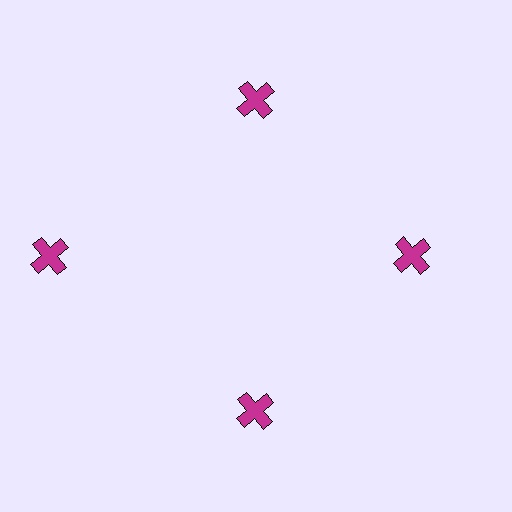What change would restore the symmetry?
The symmetry would be restored by moving it inward, back onto the ring so that all 4 crosses sit at equal angles and equal distance from the center.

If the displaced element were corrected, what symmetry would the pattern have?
It would have 4-fold rotational symmetry — the pattern would map onto itself every 90 degrees.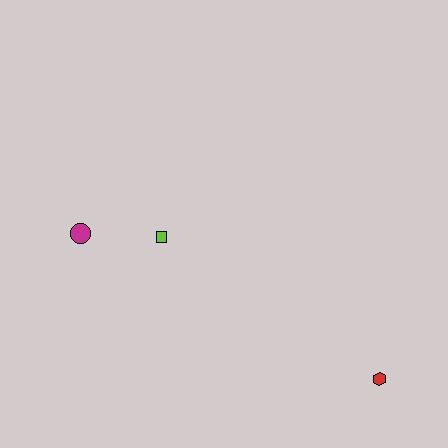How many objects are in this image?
There are 3 objects.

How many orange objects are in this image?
There are no orange objects.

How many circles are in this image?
There is 1 circle.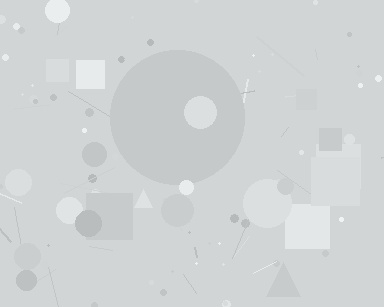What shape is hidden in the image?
A circle is hidden in the image.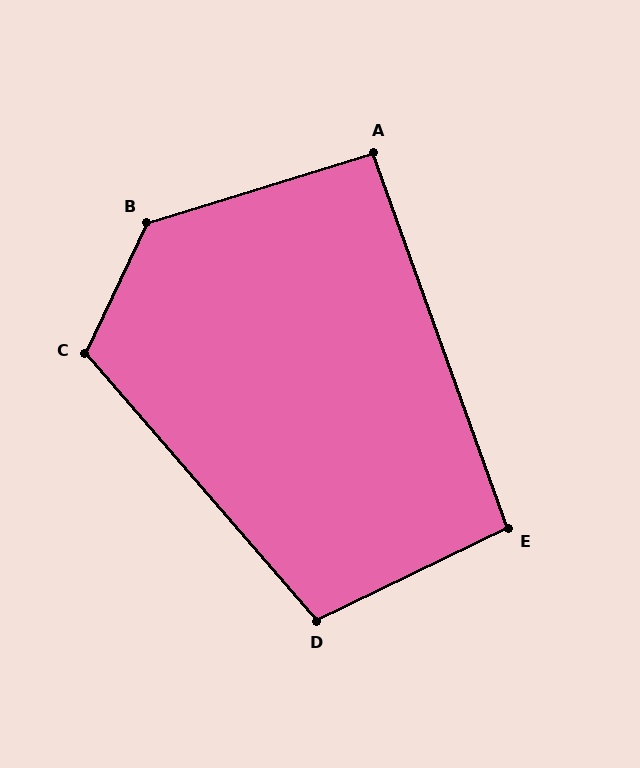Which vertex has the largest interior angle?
B, at approximately 132 degrees.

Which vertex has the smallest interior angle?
A, at approximately 93 degrees.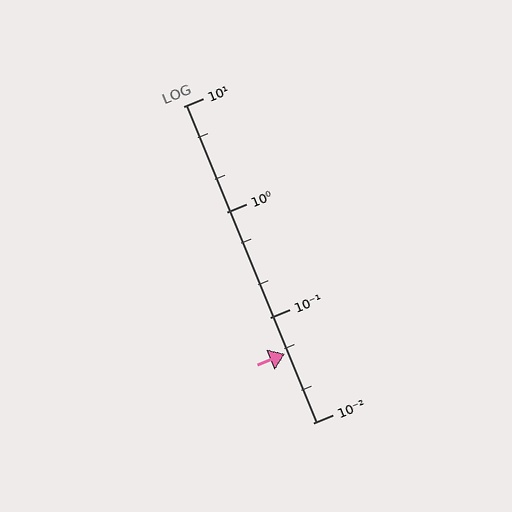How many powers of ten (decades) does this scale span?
The scale spans 3 decades, from 0.01 to 10.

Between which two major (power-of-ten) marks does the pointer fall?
The pointer is between 0.01 and 0.1.